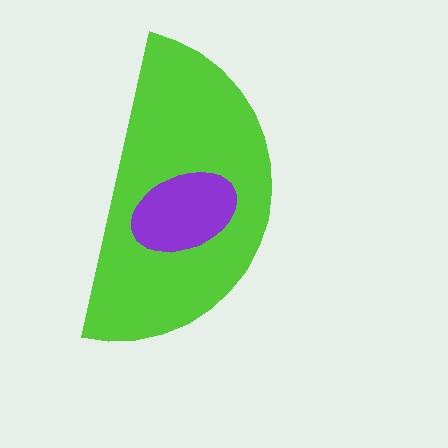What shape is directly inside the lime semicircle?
The purple ellipse.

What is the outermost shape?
The lime semicircle.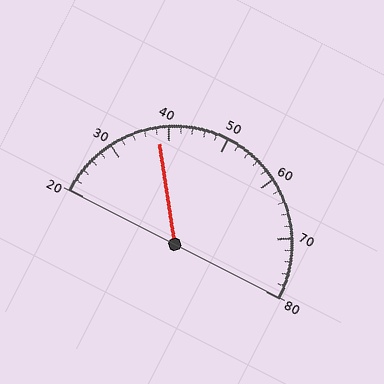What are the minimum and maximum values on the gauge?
The gauge ranges from 20 to 80.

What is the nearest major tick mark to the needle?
The nearest major tick mark is 40.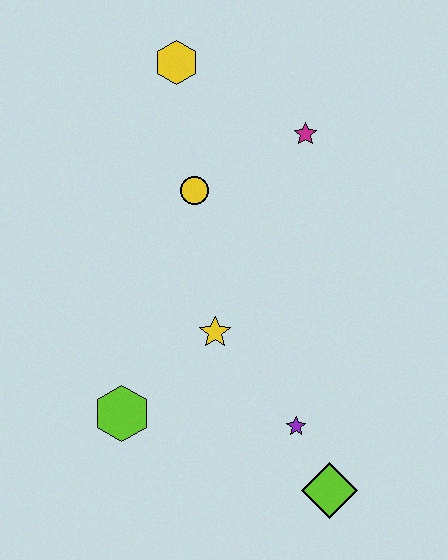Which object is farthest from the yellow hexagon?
The lime diamond is farthest from the yellow hexagon.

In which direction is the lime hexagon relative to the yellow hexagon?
The lime hexagon is below the yellow hexagon.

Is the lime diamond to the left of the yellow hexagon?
No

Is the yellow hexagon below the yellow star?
No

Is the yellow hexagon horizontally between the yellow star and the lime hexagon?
Yes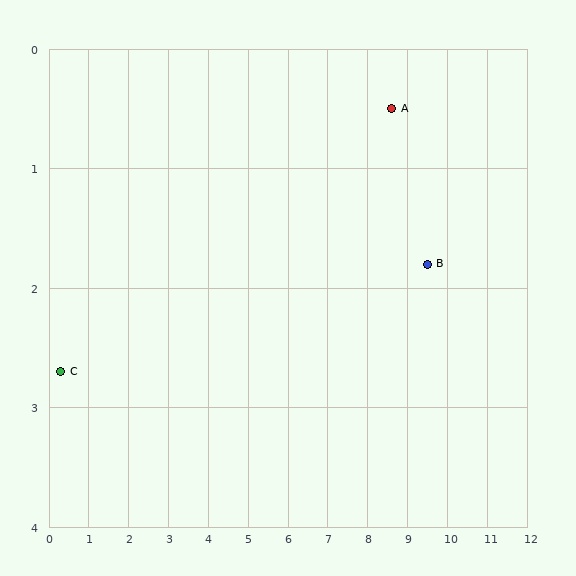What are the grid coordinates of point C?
Point C is at approximately (0.3, 2.7).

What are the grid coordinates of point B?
Point B is at approximately (9.5, 1.8).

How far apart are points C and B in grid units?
Points C and B are about 9.2 grid units apart.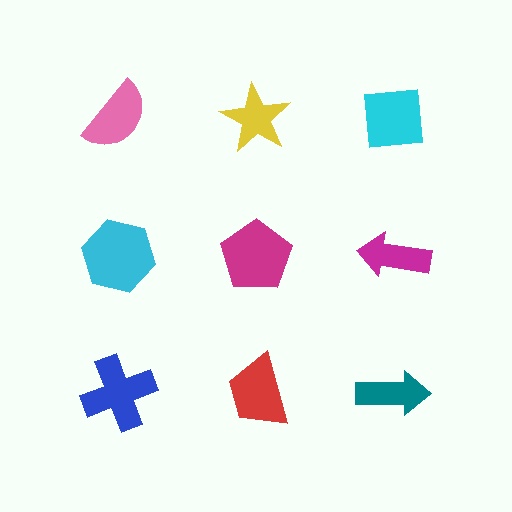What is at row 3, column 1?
A blue cross.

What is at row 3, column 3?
A teal arrow.